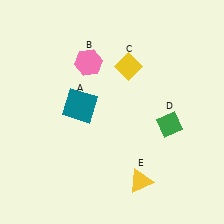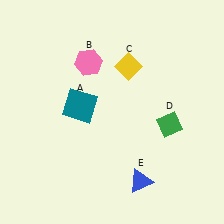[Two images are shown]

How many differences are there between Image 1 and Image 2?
There is 1 difference between the two images.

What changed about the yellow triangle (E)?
In Image 1, E is yellow. In Image 2, it changed to blue.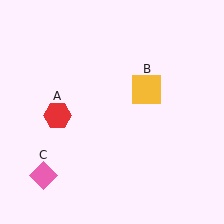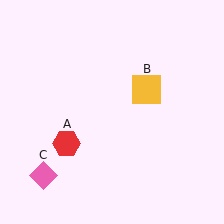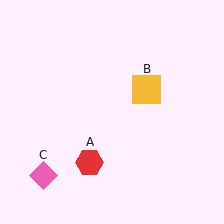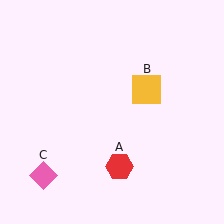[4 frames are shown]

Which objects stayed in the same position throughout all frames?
Yellow square (object B) and pink diamond (object C) remained stationary.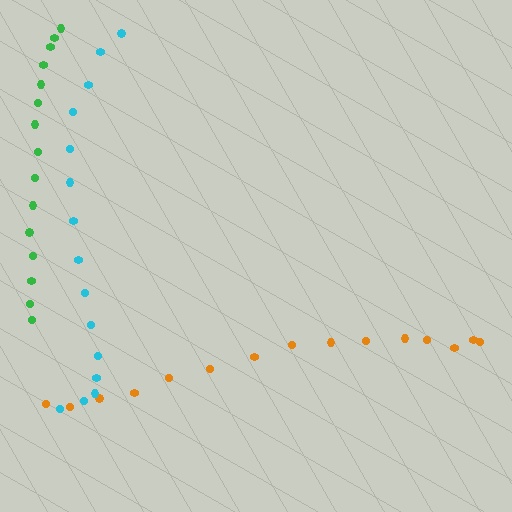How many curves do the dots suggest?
There are 3 distinct paths.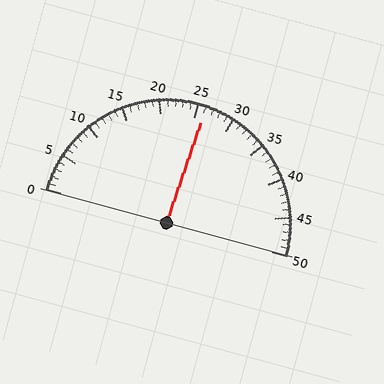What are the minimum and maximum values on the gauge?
The gauge ranges from 0 to 50.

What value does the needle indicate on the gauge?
The needle indicates approximately 26.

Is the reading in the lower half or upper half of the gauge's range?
The reading is in the upper half of the range (0 to 50).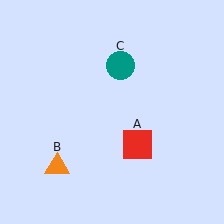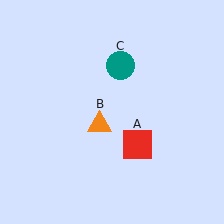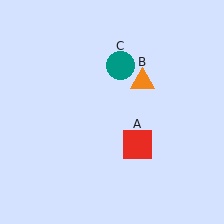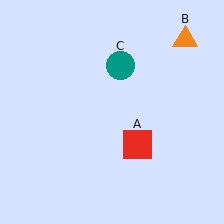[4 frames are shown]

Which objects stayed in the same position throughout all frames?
Red square (object A) and teal circle (object C) remained stationary.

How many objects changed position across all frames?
1 object changed position: orange triangle (object B).